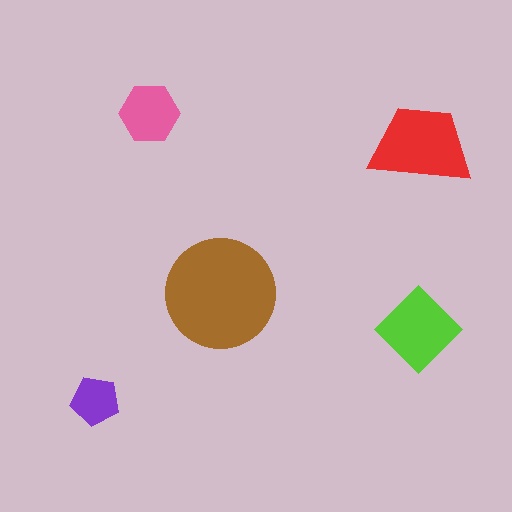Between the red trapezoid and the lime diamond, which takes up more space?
The red trapezoid.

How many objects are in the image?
There are 5 objects in the image.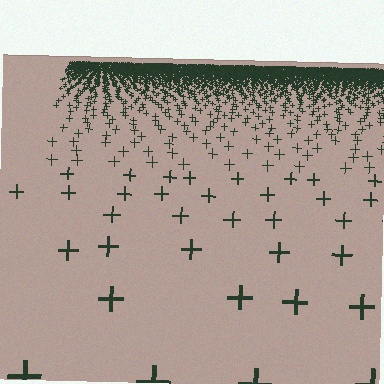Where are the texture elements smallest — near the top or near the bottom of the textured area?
Near the top.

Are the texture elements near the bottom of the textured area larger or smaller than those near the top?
Larger. Near the bottom, elements are closer to the viewer and appear at a bigger on-screen size.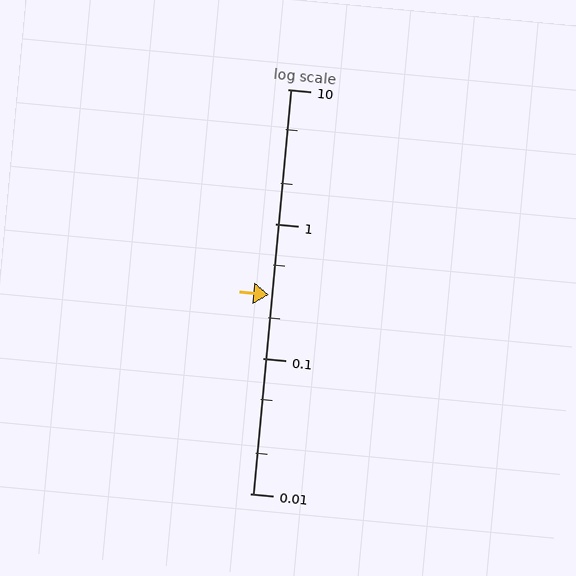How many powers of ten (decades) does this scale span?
The scale spans 3 decades, from 0.01 to 10.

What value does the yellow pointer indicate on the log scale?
The pointer indicates approximately 0.3.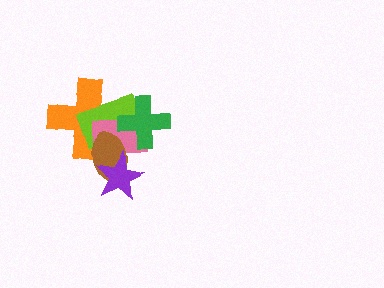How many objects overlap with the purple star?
2 objects overlap with the purple star.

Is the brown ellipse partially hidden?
Yes, it is partially covered by another shape.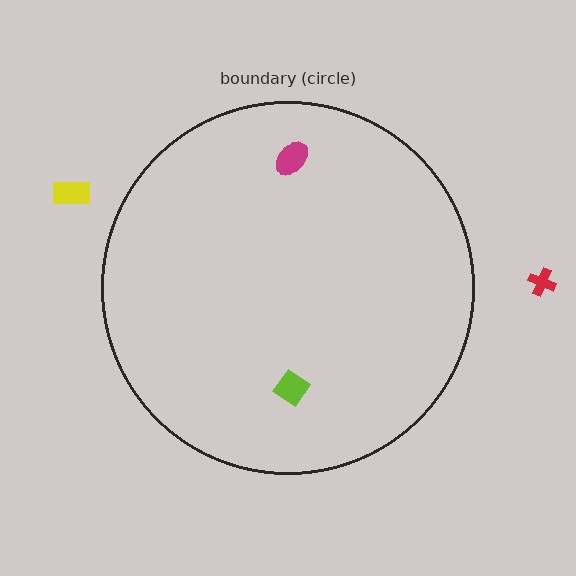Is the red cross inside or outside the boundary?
Outside.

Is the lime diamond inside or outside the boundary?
Inside.